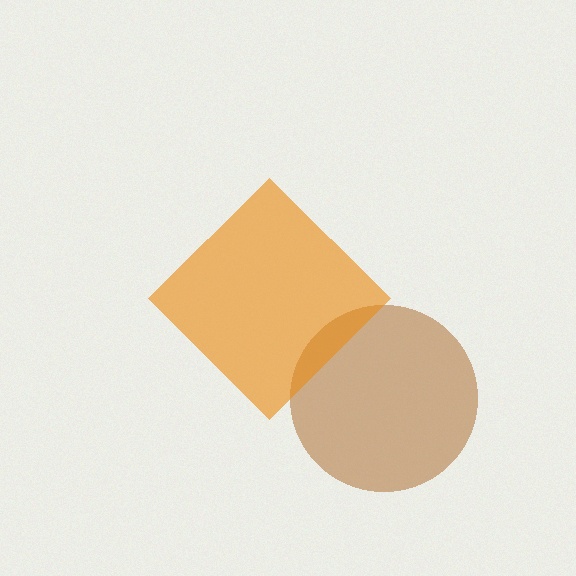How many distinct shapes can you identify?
There are 2 distinct shapes: a brown circle, an orange diamond.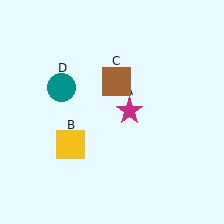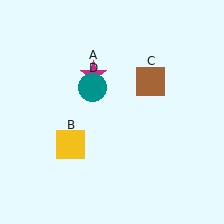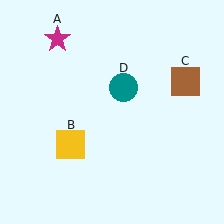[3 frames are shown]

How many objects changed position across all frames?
3 objects changed position: magenta star (object A), brown square (object C), teal circle (object D).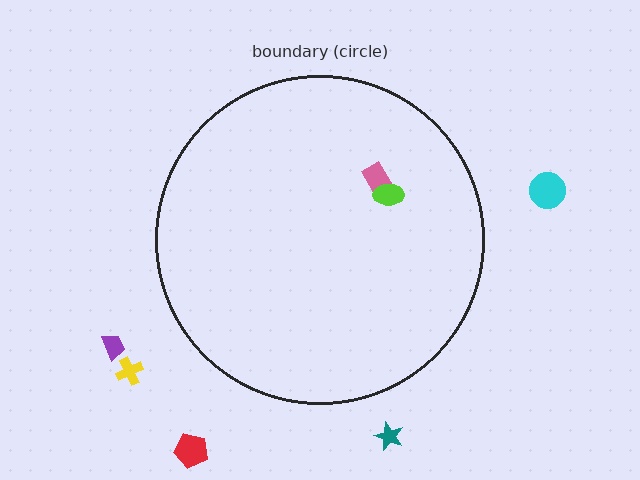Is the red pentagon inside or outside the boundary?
Outside.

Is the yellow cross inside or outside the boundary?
Outside.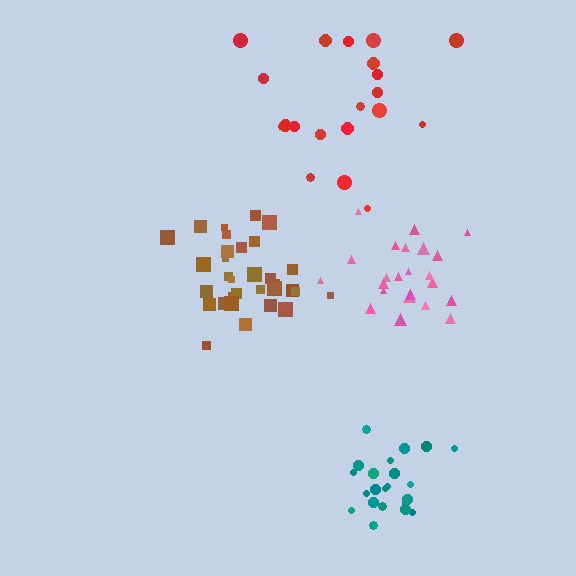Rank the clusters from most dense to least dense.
brown, teal, pink, red.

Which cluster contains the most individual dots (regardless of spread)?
Brown (33).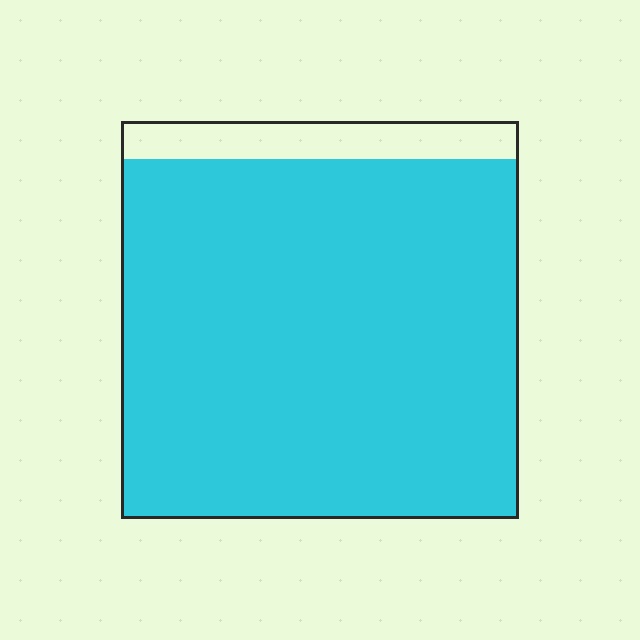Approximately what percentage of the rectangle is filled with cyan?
Approximately 90%.